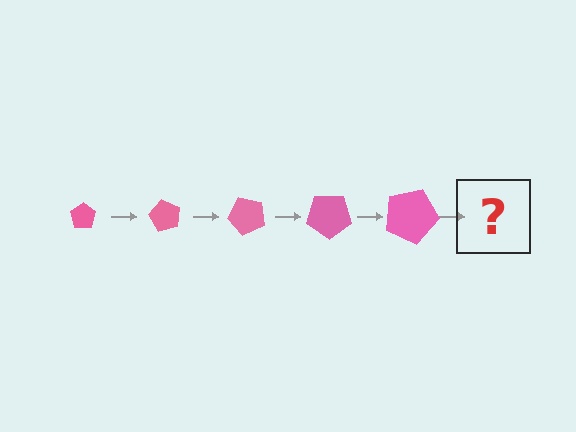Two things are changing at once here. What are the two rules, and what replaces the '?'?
The two rules are that the pentagon grows larger each step and it rotates 60 degrees each step. The '?' should be a pentagon, larger than the previous one and rotated 300 degrees from the start.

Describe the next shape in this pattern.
It should be a pentagon, larger than the previous one and rotated 300 degrees from the start.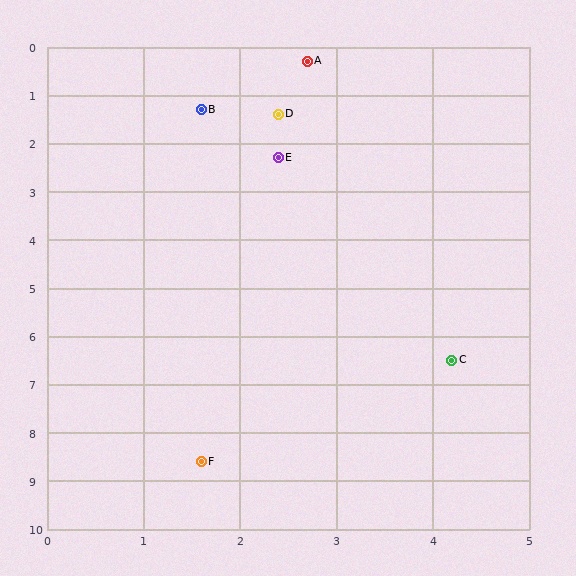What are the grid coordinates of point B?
Point B is at approximately (1.6, 1.3).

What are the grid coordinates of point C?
Point C is at approximately (4.2, 6.5).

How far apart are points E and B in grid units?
Points E and B are about 1.3 grid units apart.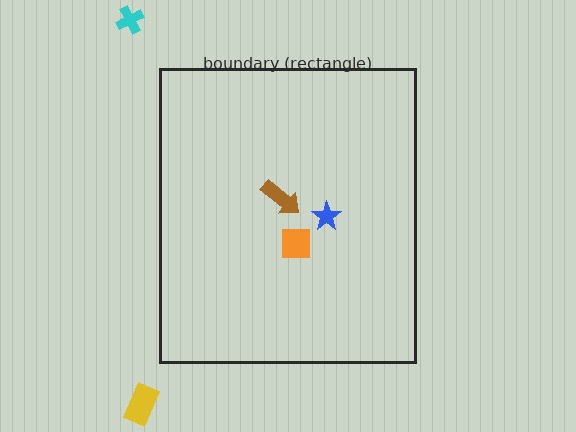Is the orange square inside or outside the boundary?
Inside.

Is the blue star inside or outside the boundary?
Inside.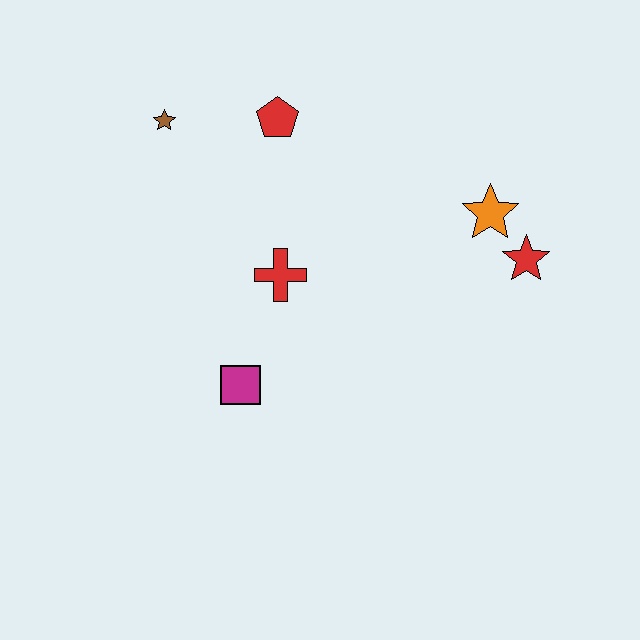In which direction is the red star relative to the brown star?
The red star is to the right of the brown star.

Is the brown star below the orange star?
No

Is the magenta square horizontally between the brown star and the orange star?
Yes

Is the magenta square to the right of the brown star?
Yes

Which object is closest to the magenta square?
The red cross is closest to the magenta square.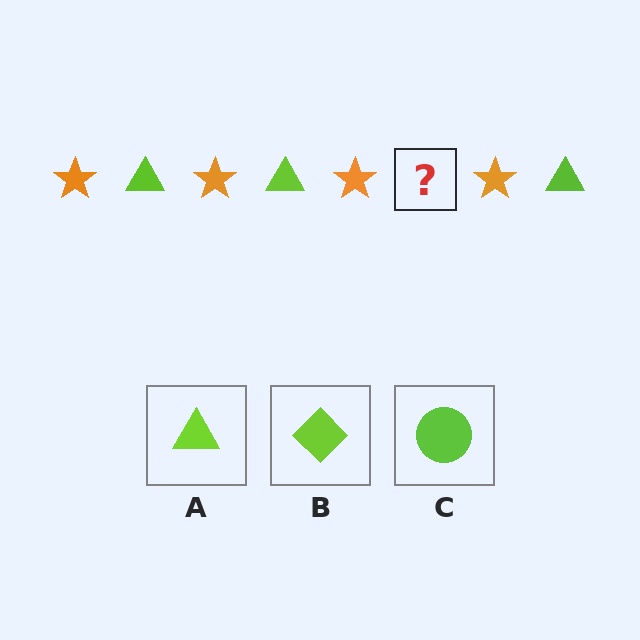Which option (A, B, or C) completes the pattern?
A.